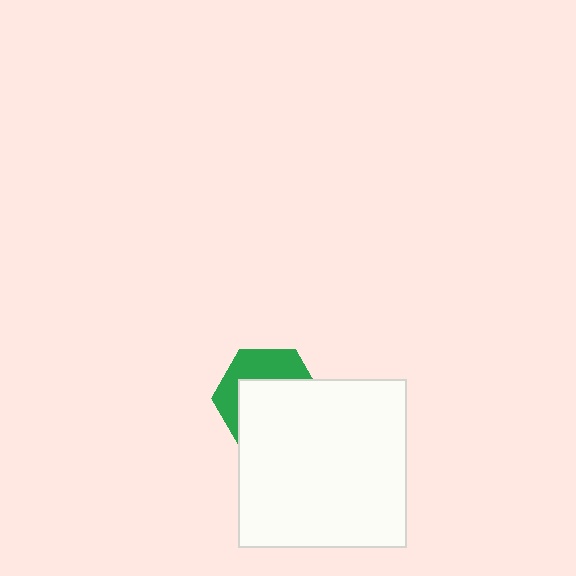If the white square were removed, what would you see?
You would see the complete green hexagon.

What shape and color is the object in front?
The object in front is a white square.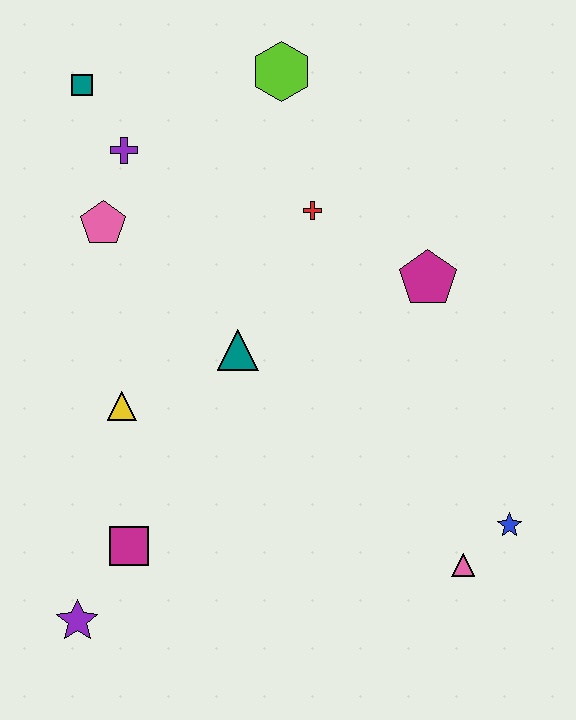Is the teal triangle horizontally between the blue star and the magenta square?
Yes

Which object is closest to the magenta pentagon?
The red cross is closest to the magenta pentagon.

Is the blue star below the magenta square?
No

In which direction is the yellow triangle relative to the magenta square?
The yellow triangle is above the magenta square.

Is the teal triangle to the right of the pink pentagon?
Yes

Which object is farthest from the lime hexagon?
The purple star is farthest from the lime hexagon.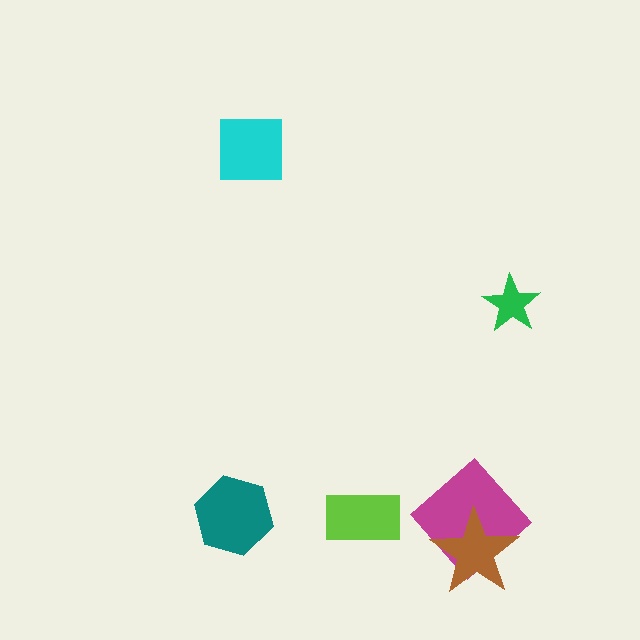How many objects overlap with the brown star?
1 object overlaps with the brown star.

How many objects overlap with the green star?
0 objects overlap with the green star.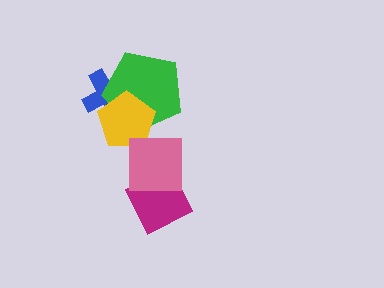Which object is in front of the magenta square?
The pink square is in front of the magenta square.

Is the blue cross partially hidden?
Yes, it is partially covered by another shape.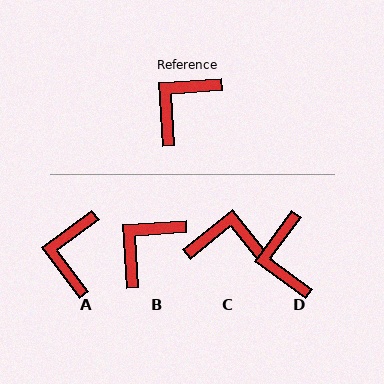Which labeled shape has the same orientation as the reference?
B.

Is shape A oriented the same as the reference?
No, it is off by about 33 degrees.